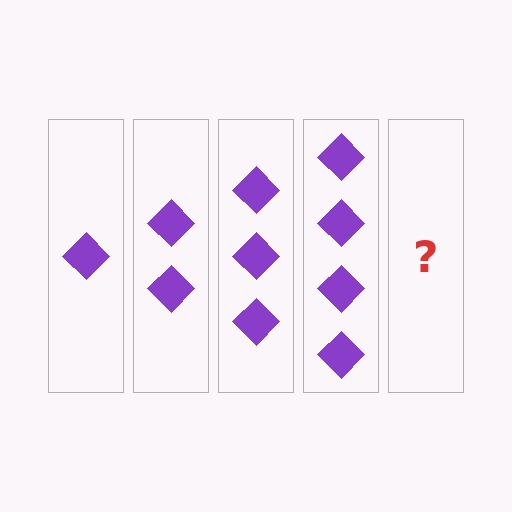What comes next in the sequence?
The next element should be 5 diamonds.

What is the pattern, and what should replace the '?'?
The pattern is that each step adds one more diamond. The '?' should be 5 diamonds.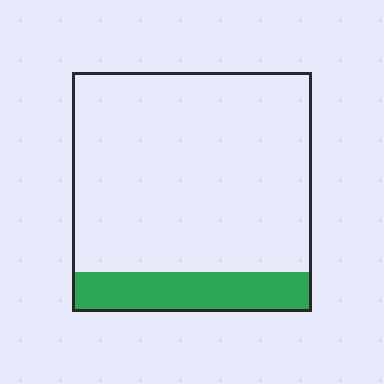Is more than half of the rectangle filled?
No.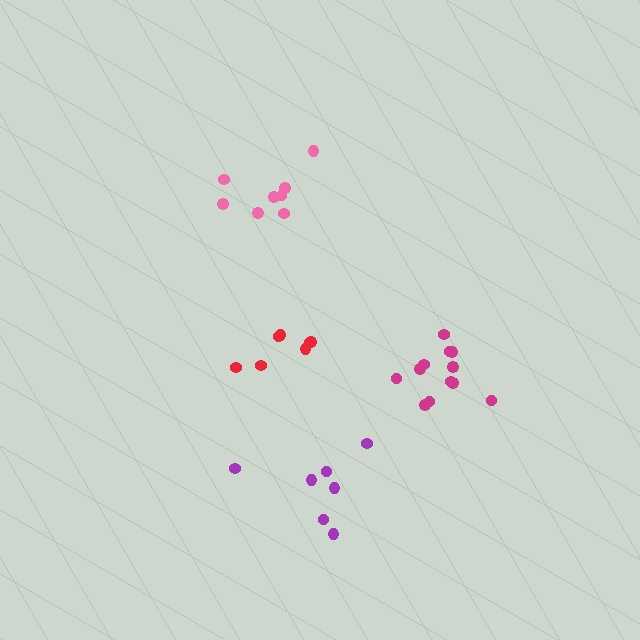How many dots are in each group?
Group 1: 7 dots, Group 2: 8 dots, Group 3: 7 dots, Group 4: 12 dots (34 total).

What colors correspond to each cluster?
The clusters are colored: purple, pink, red, magenta.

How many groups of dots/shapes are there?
There are 4 groups.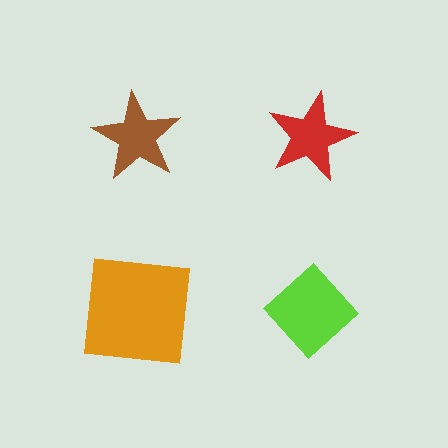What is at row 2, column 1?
An orange square.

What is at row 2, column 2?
A lime diamond.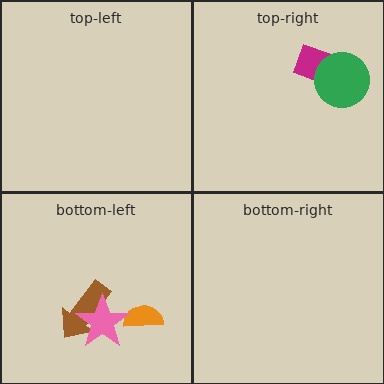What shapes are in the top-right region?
The magenta diamond, the green circle.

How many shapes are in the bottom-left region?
3.